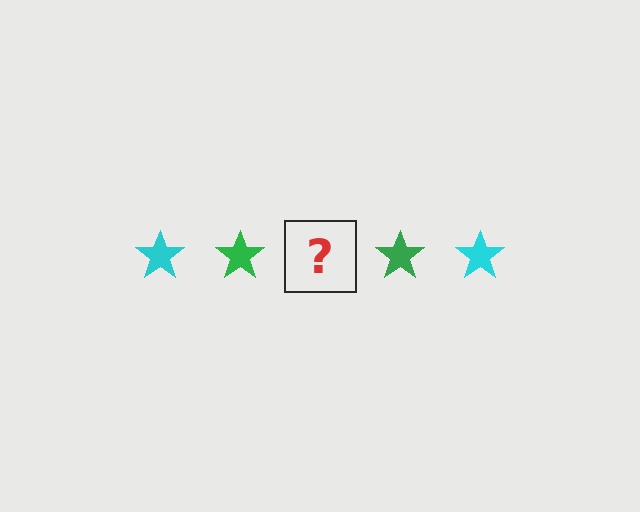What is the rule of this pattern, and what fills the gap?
The rule is that the pattern cycles through cyan, green stars. The gap should be filled with a cyan star.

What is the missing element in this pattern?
The missing element is a cyan star.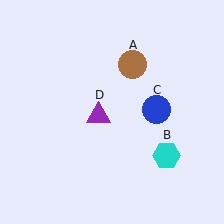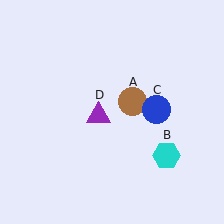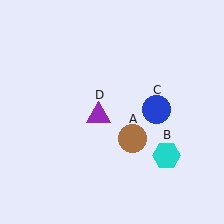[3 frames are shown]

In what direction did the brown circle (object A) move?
The brown circle (object A) moved down.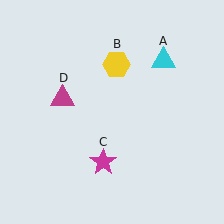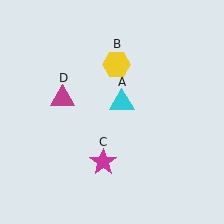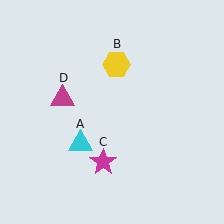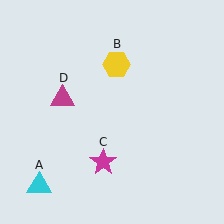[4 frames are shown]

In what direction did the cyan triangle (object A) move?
The cyan triangle (object A) moved down and to the left.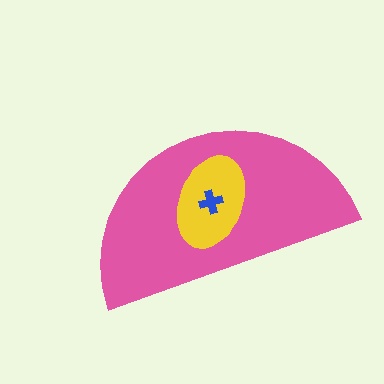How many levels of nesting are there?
3.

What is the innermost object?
The blue cross.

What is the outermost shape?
The pink semicircle.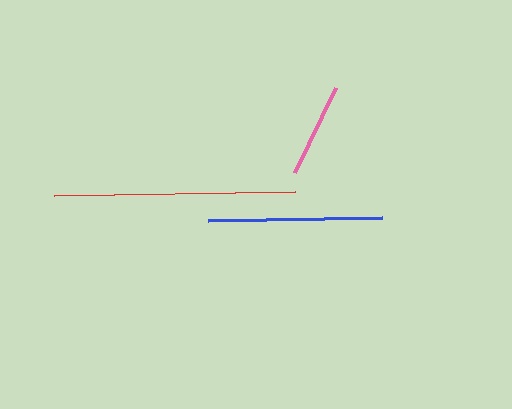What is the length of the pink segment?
The pink segment is approximately 94 pixels long.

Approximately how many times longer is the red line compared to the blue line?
The red line is approximately 1.4 times the length of the blue line.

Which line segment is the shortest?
The pink line is the shortest at approximately 94 pixels.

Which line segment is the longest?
The red line is the longest at approximately 241 pixels.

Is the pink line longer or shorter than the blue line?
The blue line is longer than the pink line.